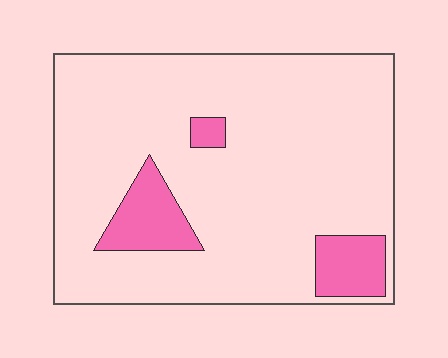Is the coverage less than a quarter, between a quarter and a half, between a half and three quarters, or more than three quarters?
Less than a quarter.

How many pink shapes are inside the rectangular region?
3.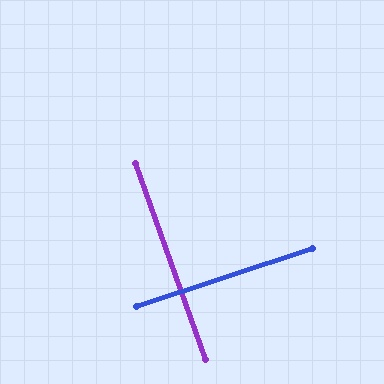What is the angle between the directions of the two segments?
Approximately 88 degrees.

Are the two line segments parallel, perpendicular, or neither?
Perpendicular — they meet at approximately 88°.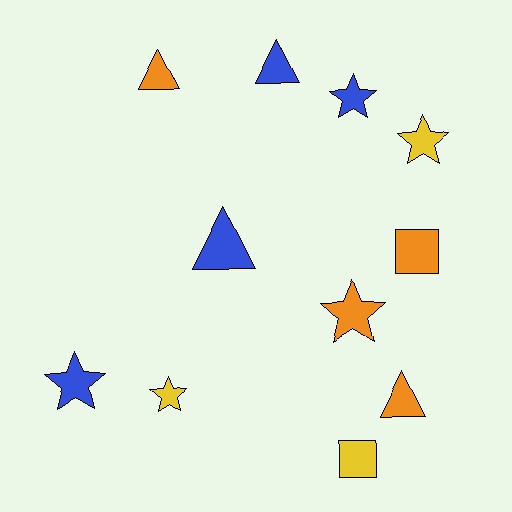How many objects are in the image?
There are 11 objects.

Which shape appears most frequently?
Star, with 5 objects.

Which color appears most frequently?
Blue, with 4 objects.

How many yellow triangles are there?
There are no yellow triangles.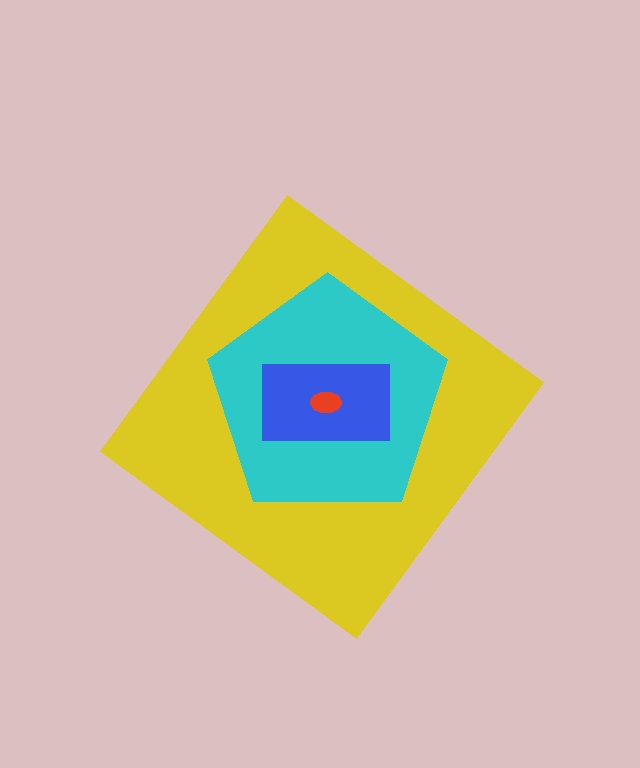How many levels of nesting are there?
4.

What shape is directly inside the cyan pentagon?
The blue rectangle.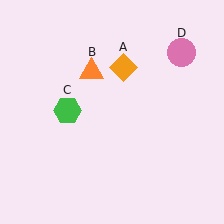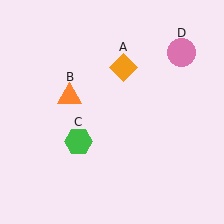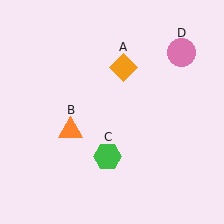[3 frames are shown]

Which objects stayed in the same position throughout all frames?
Orange diamond (object A) and pink circle (object D) remained stationary.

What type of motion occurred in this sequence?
The orange triangle (object B), green hexagon (object C) rotated counterclockwise around the center of the scene.